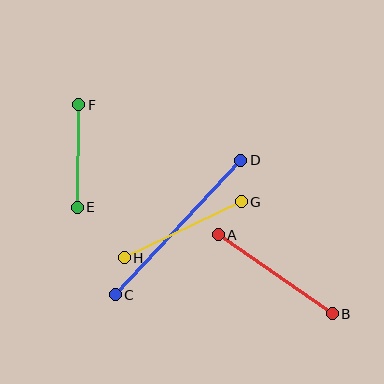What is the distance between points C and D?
The distance is approximately 184 pixels.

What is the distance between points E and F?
The distance is approximately 102 pixels.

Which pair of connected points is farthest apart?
Points C and D are farthest apart.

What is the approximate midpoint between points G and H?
The midpoint is at approximately (183, 230) pixels.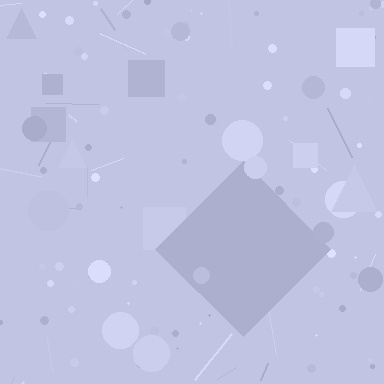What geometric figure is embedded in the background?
A diamond is embedded in the background.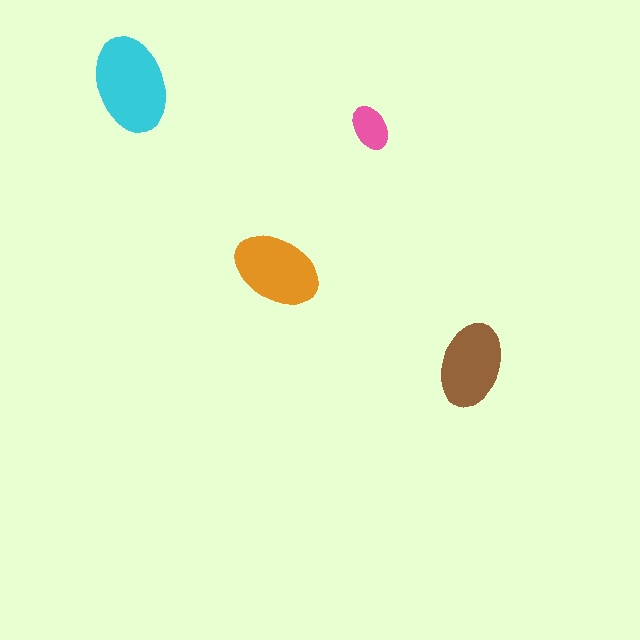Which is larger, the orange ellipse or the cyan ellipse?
The cyan one.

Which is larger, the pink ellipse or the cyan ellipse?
The cyan one.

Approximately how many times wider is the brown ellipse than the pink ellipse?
About 2 times wider.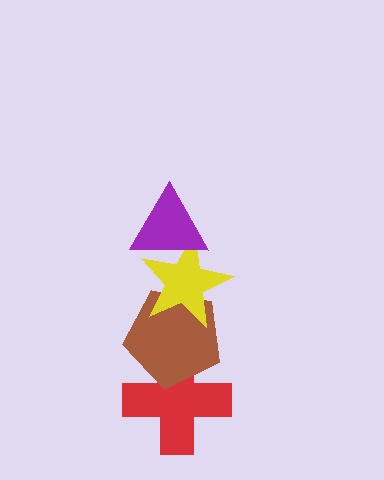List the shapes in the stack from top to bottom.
From top to bottom: the purple triangle, the yellow star, the brown pentagon, the red cross.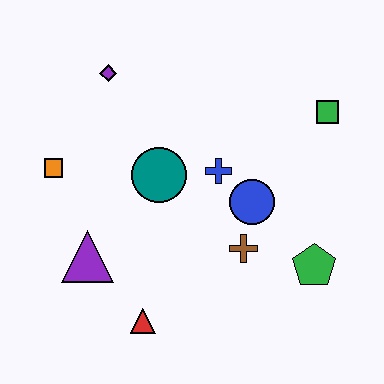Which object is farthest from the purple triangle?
The green square is farthest from the purple triangle.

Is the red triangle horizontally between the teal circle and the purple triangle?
Yes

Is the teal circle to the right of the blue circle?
No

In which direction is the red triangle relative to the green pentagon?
The red triangle is to the left of the green pentagon.